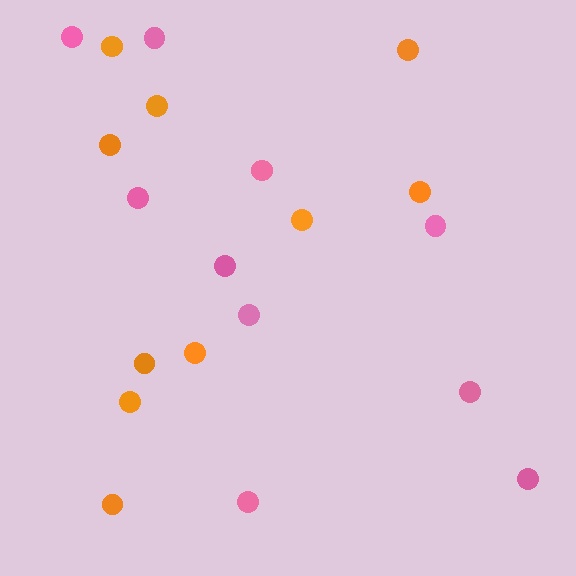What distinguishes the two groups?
There are 2 groups: one group of orange circles (10) and one group of pink circles (10).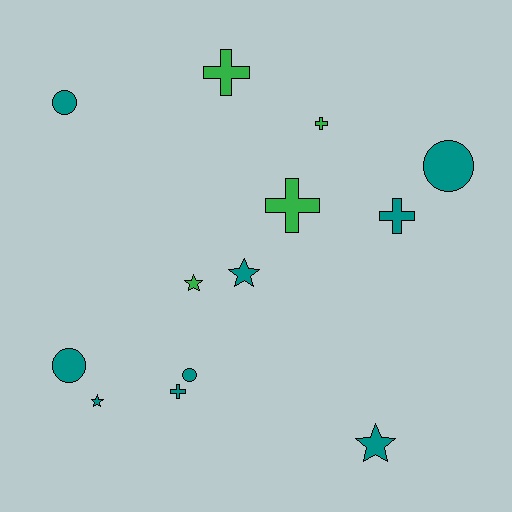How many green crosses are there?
There are 3 green crosses.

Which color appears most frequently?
Teal, with 9 objects.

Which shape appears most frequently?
Cross, with 5 objects.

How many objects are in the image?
There are 13 objects.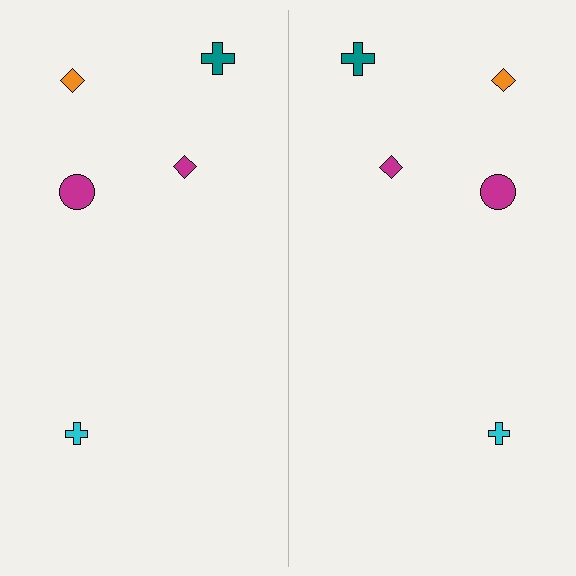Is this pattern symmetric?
Yes, this pattern has bilateral (reflection) symmetry.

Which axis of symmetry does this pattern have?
The pattern has a vertical axis of symmetry running through the center of the image.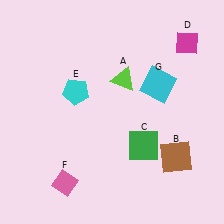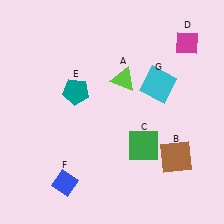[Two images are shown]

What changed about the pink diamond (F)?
In Image 1, F is pink. In Image 2, it changed to blue.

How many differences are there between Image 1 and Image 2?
There are 2 differences between the two images.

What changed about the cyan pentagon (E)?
In Image 1, E is cyan. In Image 2, it changed to teal.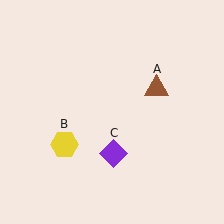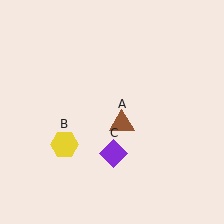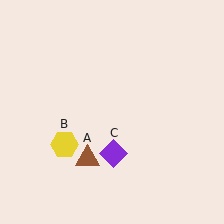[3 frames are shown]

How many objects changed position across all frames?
1 object changed position: brown triangle (object A).